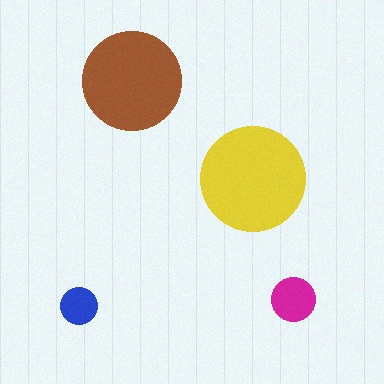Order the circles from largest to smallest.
the yellow one, the brown one, the magenta one, the blue one.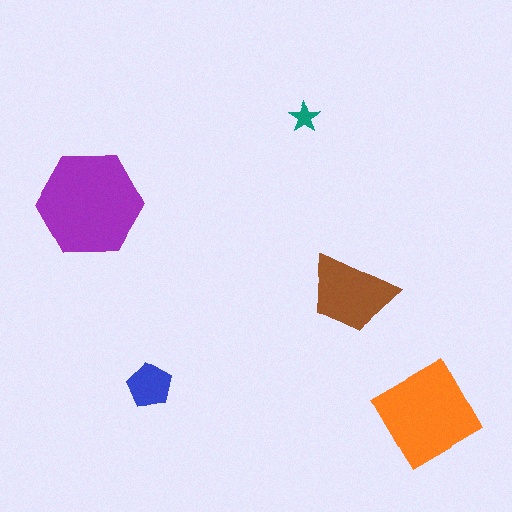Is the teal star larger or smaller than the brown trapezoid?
Smaller.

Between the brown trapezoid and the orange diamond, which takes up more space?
The orange diamond.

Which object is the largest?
The purple hexagon.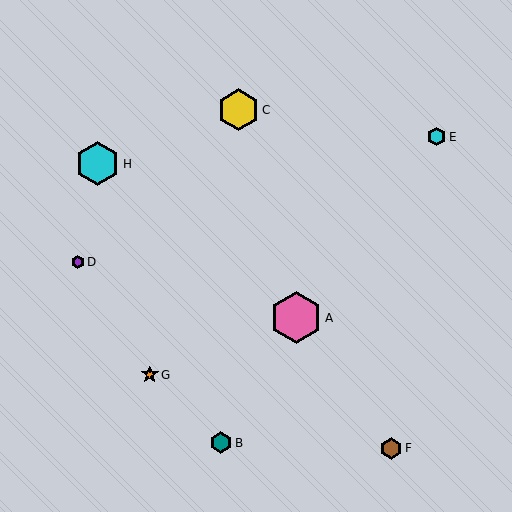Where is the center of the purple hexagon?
The center of the purple hexagon is at (78, 262).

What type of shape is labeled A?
Shape A is a pink hexagon.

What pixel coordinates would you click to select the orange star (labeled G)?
Click at (150, 375) to select the orange star G.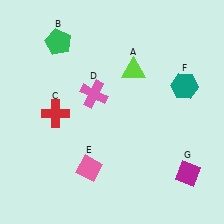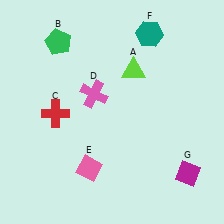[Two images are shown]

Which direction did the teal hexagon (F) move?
The teal hexagon (F) moved up.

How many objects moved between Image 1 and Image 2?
1 object moved between the two images.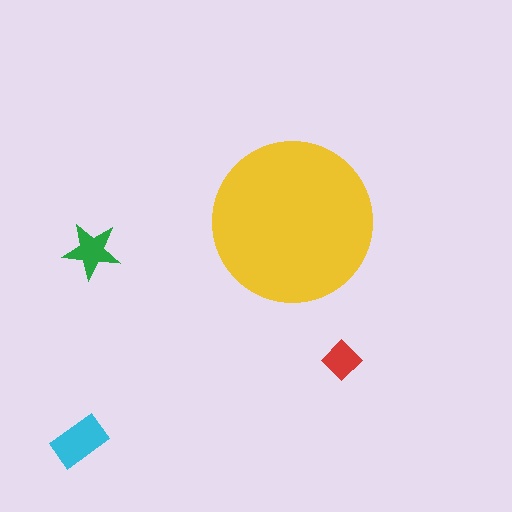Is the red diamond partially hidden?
No, the red diamond is fully visible.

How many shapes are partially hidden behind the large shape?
0 shapes are partially hidden.